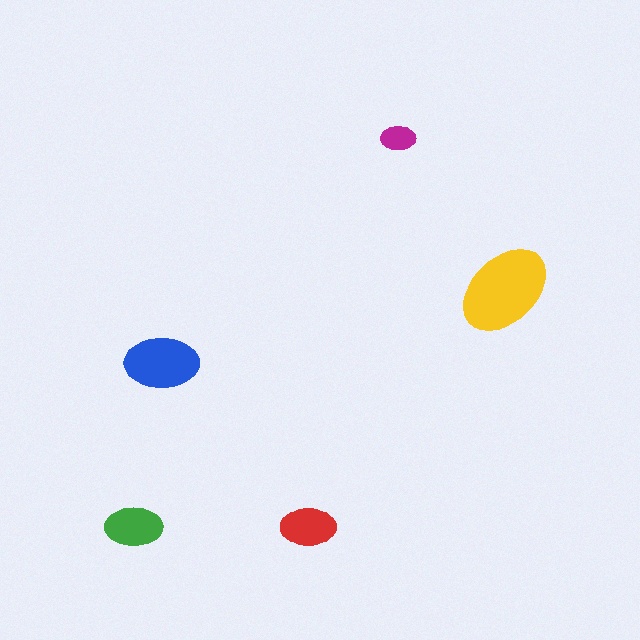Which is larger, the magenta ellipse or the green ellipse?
The green one.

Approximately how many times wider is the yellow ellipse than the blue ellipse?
About 1.5 times wider.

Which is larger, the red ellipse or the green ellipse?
The green one.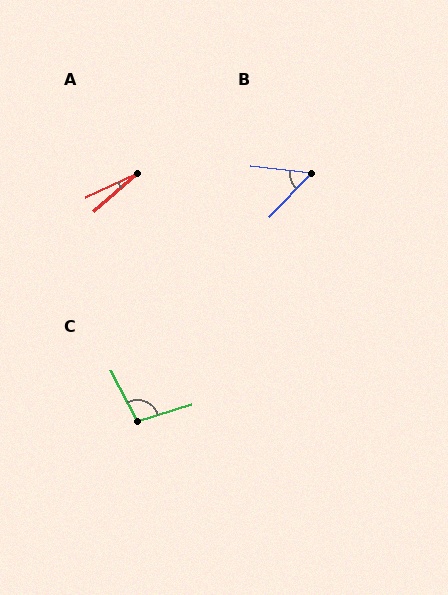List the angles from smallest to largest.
A (16°), B (52°), C (101°).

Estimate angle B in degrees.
Approximately 52 degrees.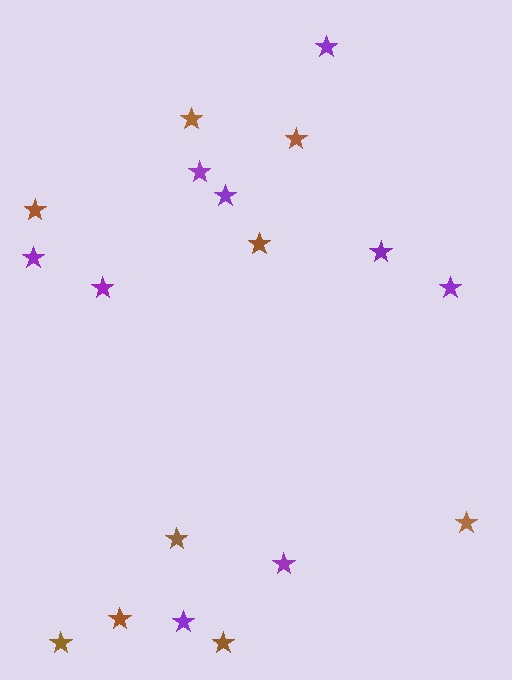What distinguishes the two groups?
There are 2 groups: one group of purple stars (9) and one group of brown stars (9).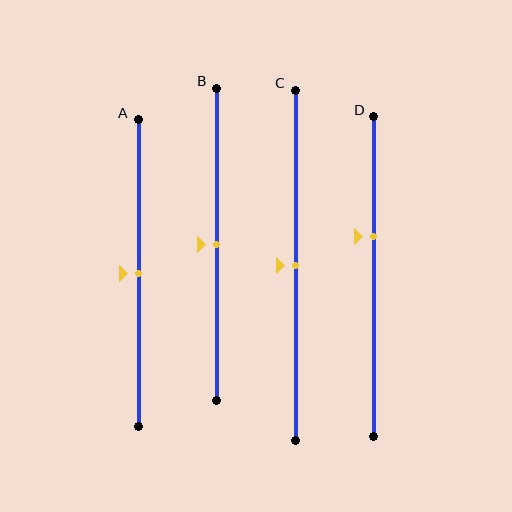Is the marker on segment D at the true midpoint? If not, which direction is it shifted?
No, the marker on segment D is shifted upward by about 13% of the segment length.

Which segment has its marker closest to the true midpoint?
Segment A has its marker closest to the true midpoint.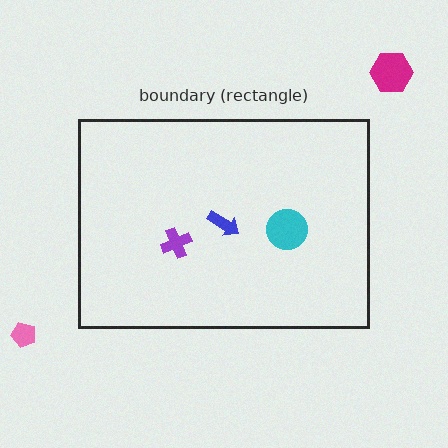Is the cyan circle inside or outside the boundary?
Inside.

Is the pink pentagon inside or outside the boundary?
Outside.